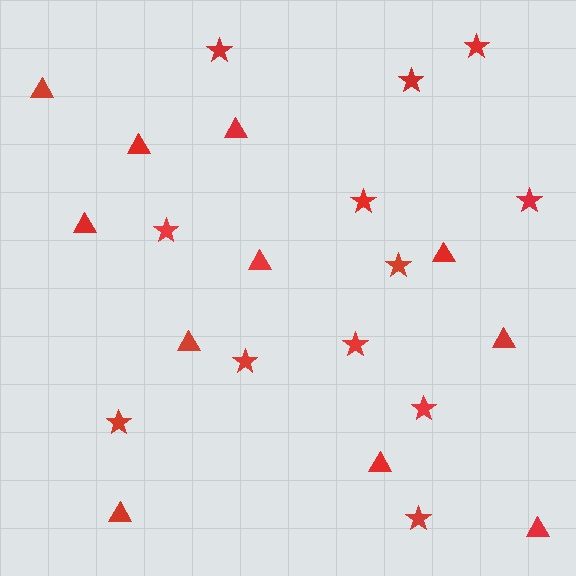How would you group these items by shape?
There are 2 groups: one group of stars (12) and one group of triangles (11).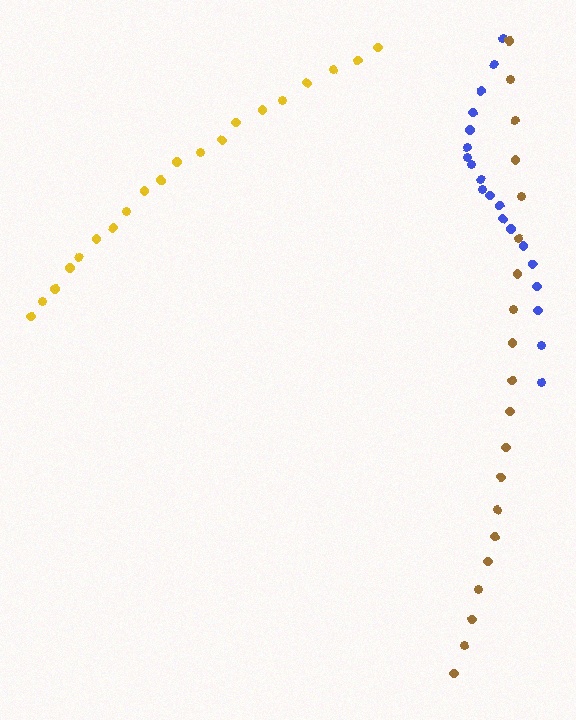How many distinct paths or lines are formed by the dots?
There are 3 distinct paths.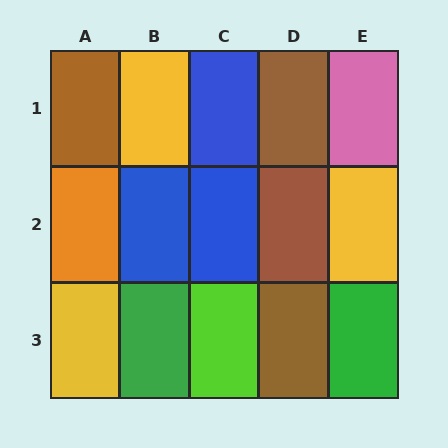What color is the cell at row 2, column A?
Orange.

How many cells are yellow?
3 cells are yellow.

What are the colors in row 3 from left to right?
Yellow, green, lime, brown, green.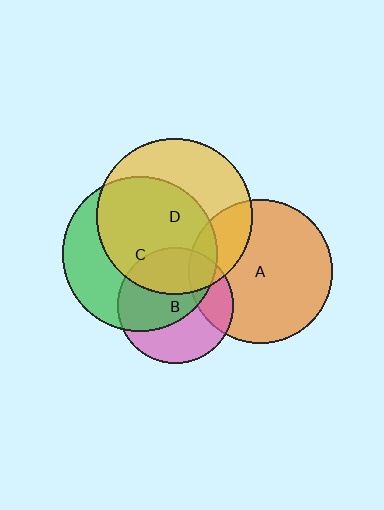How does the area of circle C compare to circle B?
Approximately 1.8 times.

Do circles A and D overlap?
Yes.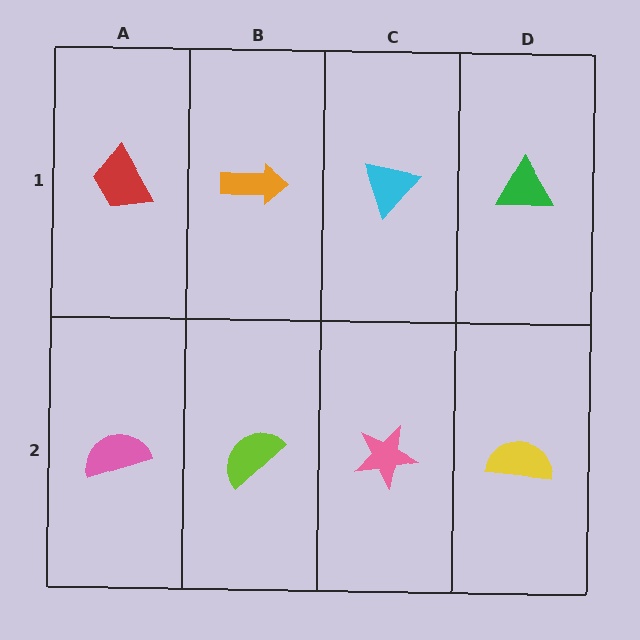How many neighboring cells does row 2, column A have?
2.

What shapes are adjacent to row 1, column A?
A pink semicircle (row 2, column A), an orange arrow (row 1, column B).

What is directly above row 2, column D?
A green triangle.